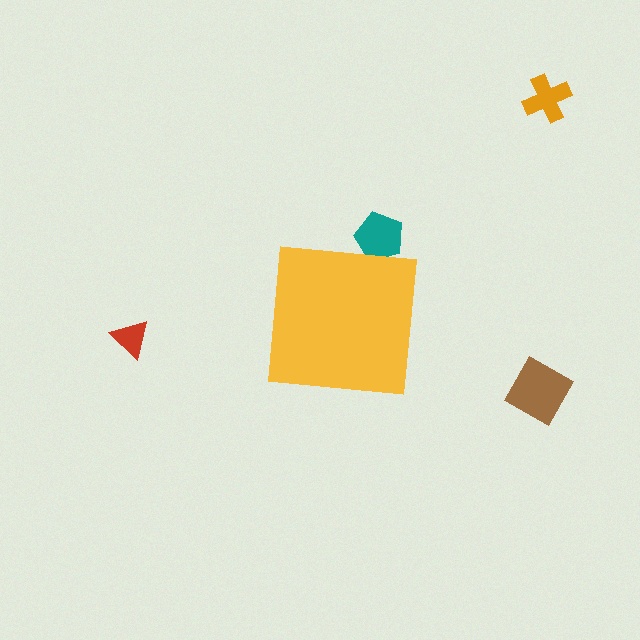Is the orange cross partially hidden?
No, the orange cross is fully visible.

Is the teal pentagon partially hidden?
Yes, the teal pentagon is partially hidden behind the yellow square.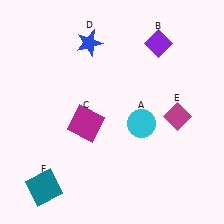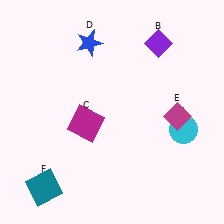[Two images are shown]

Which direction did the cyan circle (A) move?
The cyan circle (A) moved right.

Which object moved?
The cyan circle (A) moved right.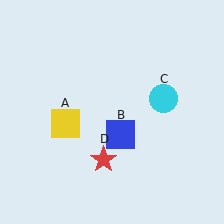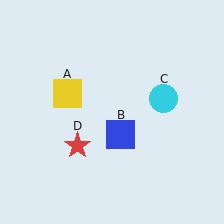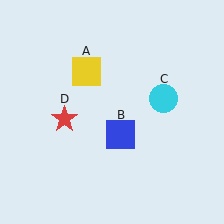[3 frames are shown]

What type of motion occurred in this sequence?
The yellow square (object A), red star (object D) rotated clockwise around the center of the scene.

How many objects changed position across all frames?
2 objects changed position: yellow square (object A), red star (object D).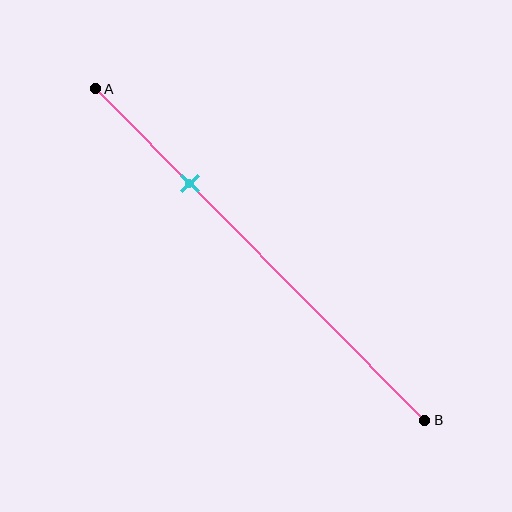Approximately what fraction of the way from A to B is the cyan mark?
The cyan mark is approximately 30% of the way from A to B.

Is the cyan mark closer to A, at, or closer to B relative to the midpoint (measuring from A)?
The cyan mark is closer to point A than the midpoint of segment AB.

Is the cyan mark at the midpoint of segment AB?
No, the mark is at about 30% from A, not at the 50% midpoint.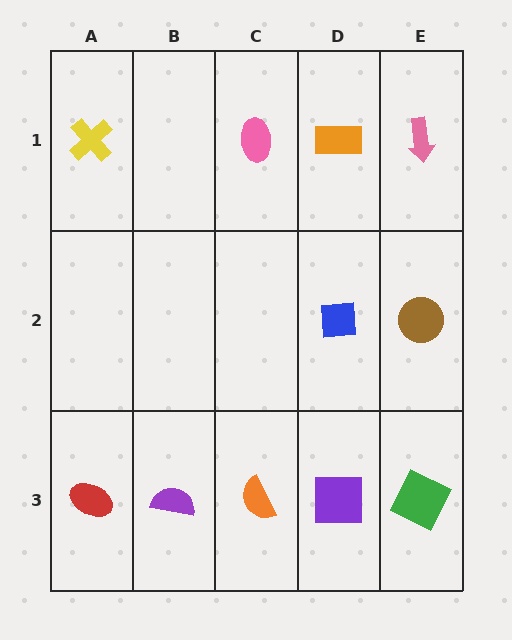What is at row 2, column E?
A brown circle.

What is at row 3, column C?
An orange semicircle.